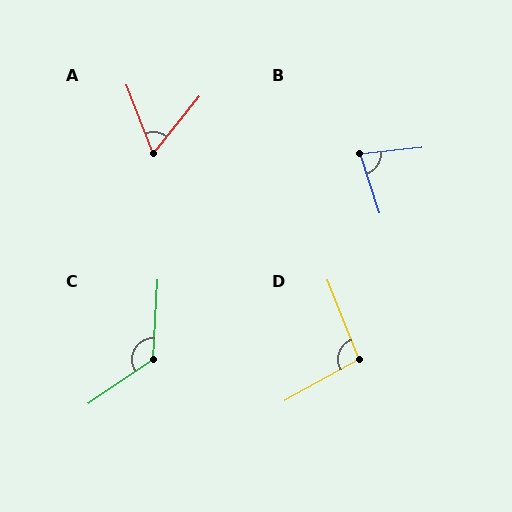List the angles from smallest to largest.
A (60°), B (78°), D (97°), C (127°).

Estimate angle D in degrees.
Approximately 97 degrees.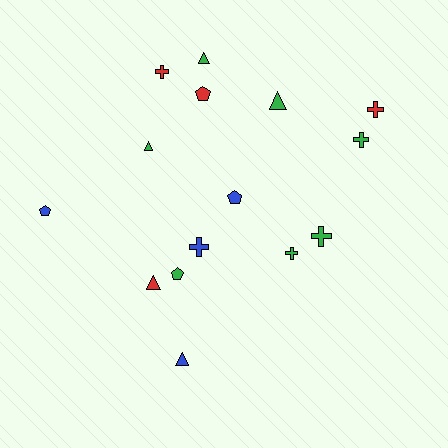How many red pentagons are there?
There is 1 red pentagon.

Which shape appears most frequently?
Cross, with 6 objects.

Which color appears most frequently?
Green, with 7 objects.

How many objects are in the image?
There are 15 objects.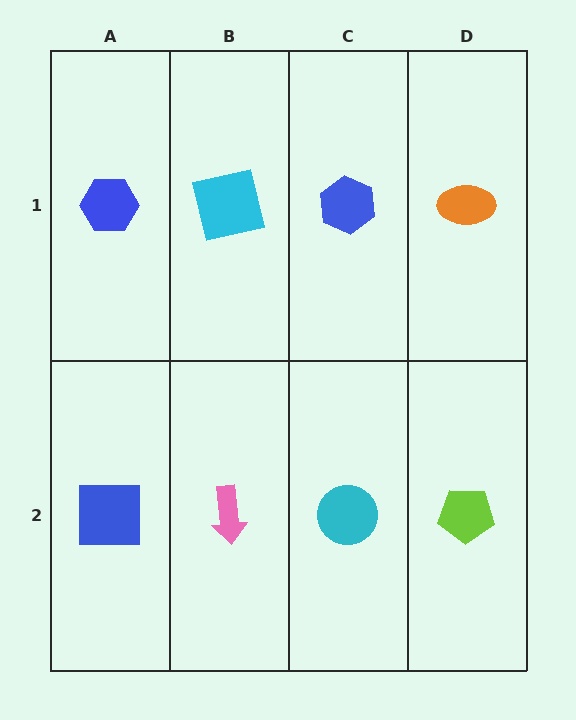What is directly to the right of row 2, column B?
A cyan circle.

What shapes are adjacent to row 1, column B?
A pink arrow (row 2, column B), a blue hexagon (row 1, column A), a blue hexagon (row 1, column C).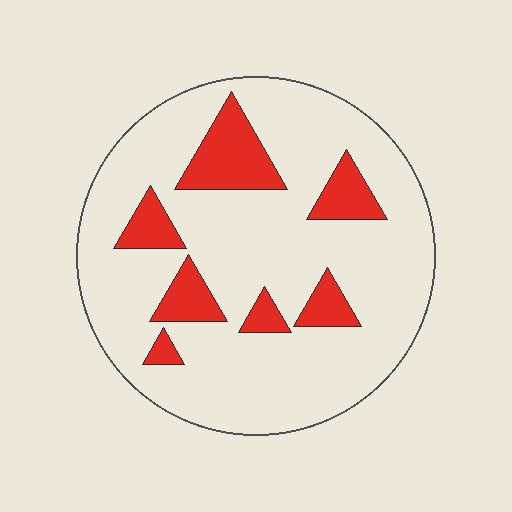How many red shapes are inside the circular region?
7.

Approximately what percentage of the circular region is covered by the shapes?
Approximately 20%.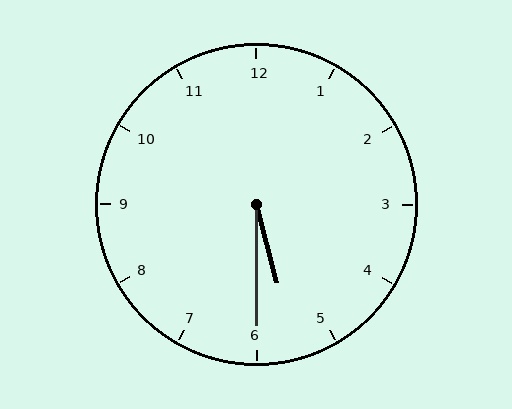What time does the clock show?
5:30.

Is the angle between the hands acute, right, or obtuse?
It is acute.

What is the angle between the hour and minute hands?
Approximately 15 degrees.